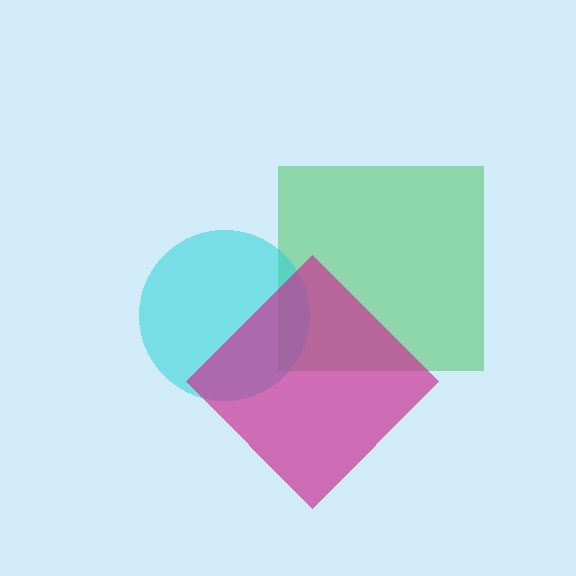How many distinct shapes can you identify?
There are 3 distinct shapes: a green square, a cyan circle, a magenta diamond.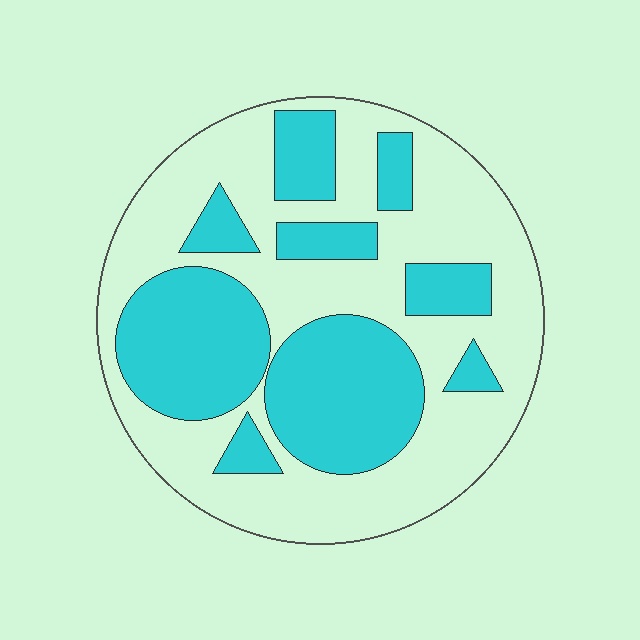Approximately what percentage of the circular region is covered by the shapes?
Approximately 40%.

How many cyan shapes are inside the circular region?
9.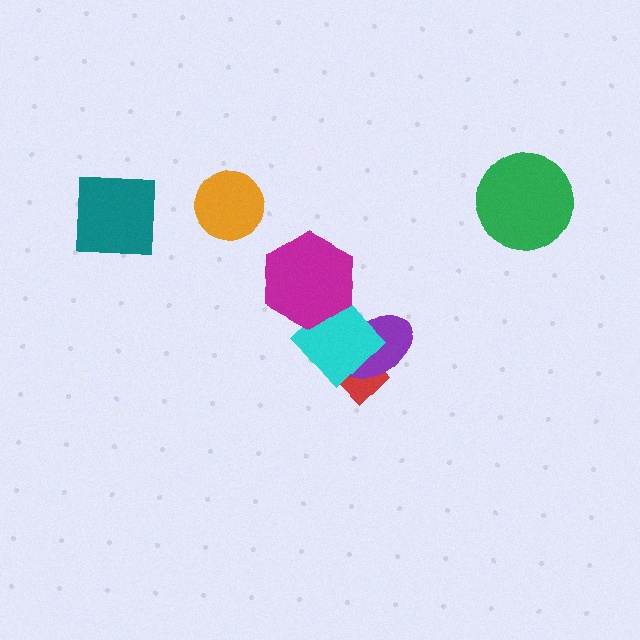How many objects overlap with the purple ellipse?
2 objects overlap with the purple ellipse.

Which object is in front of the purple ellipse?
The cyan diamond is in front of the purple ellipse.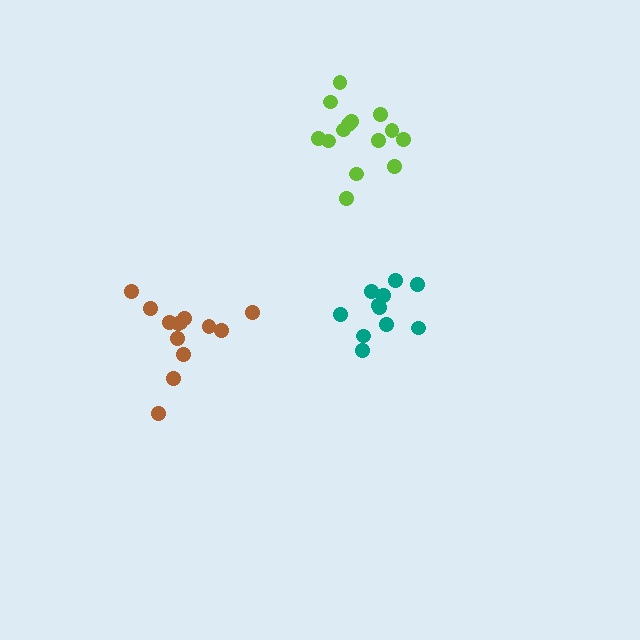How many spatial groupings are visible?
There are 3 spatial groupings.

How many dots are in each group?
Group 1: 14 dots, Group 2: 11 dots, Group 3: 13 dots (38 total).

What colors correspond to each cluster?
The clusters are colored: lime, teal, brown.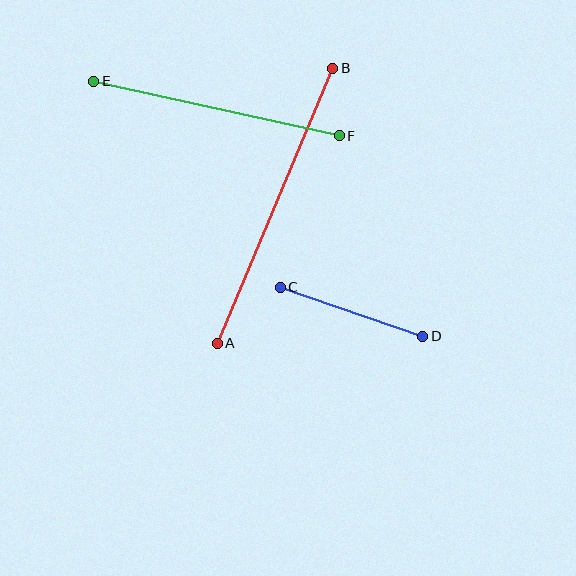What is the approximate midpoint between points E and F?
The midpoint is at approximately (216, 109) pixels.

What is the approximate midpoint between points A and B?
The midpoint is at approximately (275, 206) pixels.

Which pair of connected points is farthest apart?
Points A and B are farthest apart.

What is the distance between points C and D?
The distance is approximately 151 pixels.